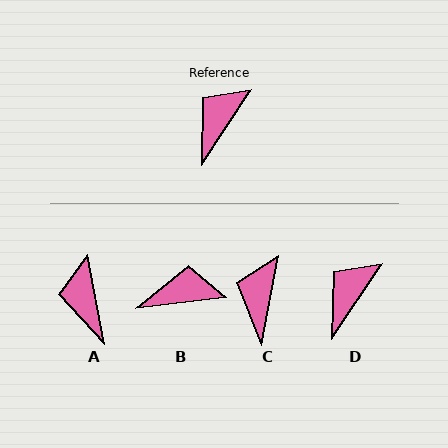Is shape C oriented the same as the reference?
No, it is off by about 22 degrees.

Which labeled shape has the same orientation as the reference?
D.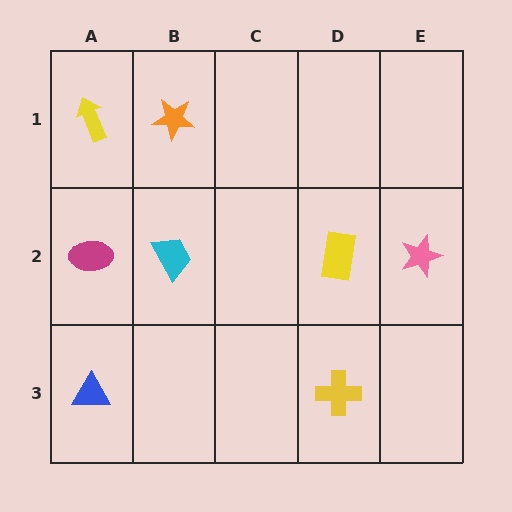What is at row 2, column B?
A cyan trapezoid.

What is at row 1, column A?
A yellow arrow.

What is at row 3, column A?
A blue triangle.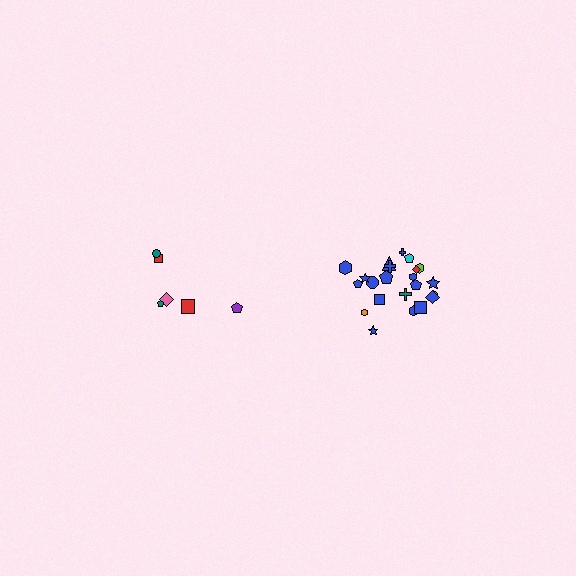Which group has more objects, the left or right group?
The right group.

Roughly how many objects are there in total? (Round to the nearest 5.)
Roughly 30 objects in total.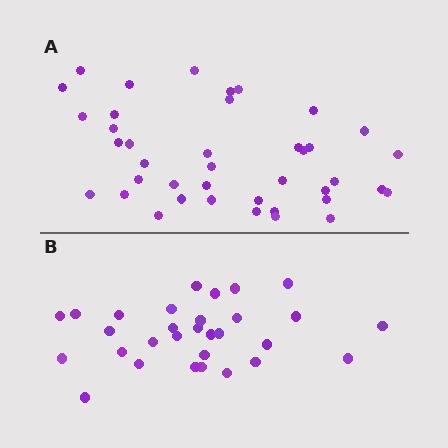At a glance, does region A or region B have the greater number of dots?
Region A (the top region) has more dots.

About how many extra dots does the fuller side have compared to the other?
Region A has roughly 10 or so more dots than region B.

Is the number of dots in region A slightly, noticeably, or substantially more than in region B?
Region A has noticeably more, but not dramatically so. The ratio is roughly 1.3 to 1.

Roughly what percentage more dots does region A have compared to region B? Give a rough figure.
About 35% more.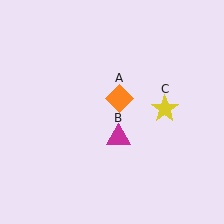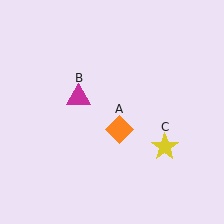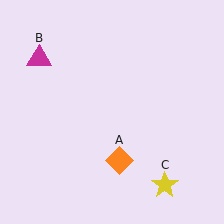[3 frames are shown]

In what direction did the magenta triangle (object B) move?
The magenta triangle (object B) moved up and to the left.